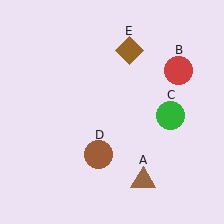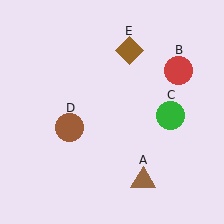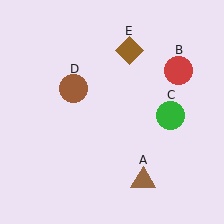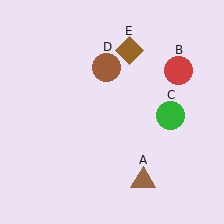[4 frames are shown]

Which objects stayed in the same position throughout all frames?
Brown triangle (object A) and red circle (object B) and green circle (object C) and brown diamond (object E) remained stationary.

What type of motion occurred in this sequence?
The brown circle (object D) rotated clockwise around the center of the scene.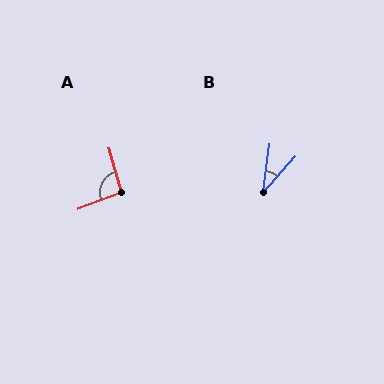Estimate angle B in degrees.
Approximately 34 degrees.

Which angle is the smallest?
B, at approximately 34 degrees.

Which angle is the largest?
A, at approximately 94 degrees.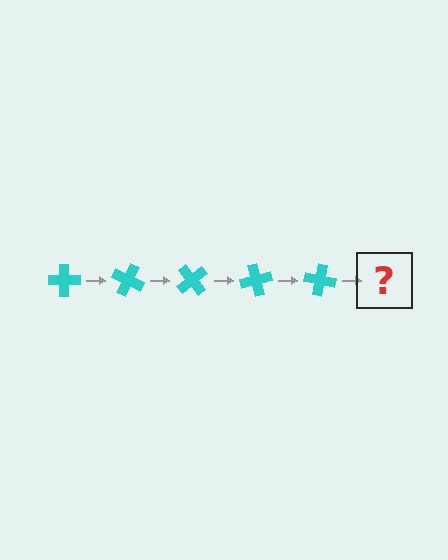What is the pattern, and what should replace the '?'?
The pattern is that the cross rotates 25 degrees each step. The '?' should be a cyan cross rotated 125 degrees.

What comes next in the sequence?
The next element should be a cyan cross rotated 125 degrees.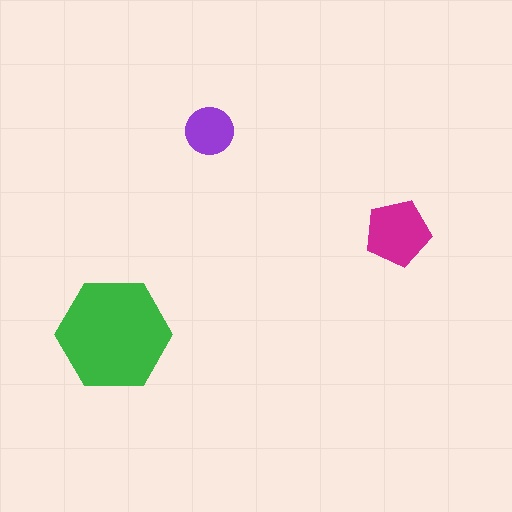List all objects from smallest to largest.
The purple circle, the magenta pentagon, the green hexagon.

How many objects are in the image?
There are 3 objects in the image.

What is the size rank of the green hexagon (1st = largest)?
1st.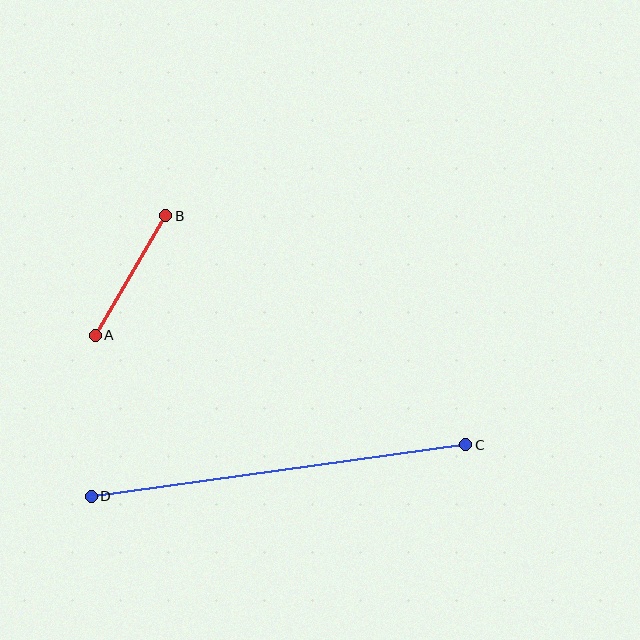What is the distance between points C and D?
The distance is approximately 378 pixels.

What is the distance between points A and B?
The distance is approximately 139 pixels.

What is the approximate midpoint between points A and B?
The midpoint is at approximately (130, 275) pixels.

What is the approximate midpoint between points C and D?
The midpoint is at approximately (278, 470) pixels.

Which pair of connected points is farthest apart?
Points C and D are farthest apart.